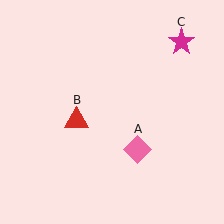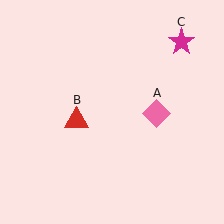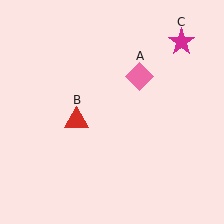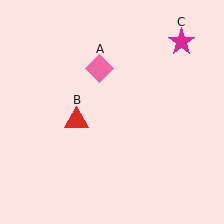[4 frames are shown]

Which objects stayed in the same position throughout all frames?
Red triangle (object B) and magenta star (object C) remained stationary.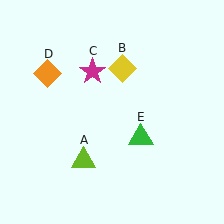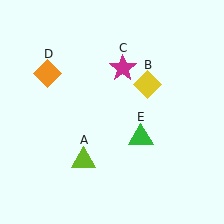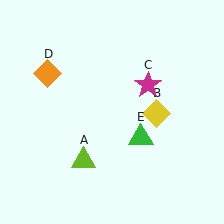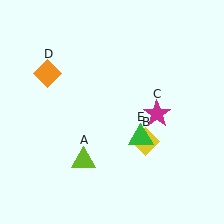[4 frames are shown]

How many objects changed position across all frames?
2 objects changed position: yellow diamond (object B), magenta star (object C).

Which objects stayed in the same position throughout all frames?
Lime triangle (object A) and orange diamond (object D) and green triangle (object E) remained stationary.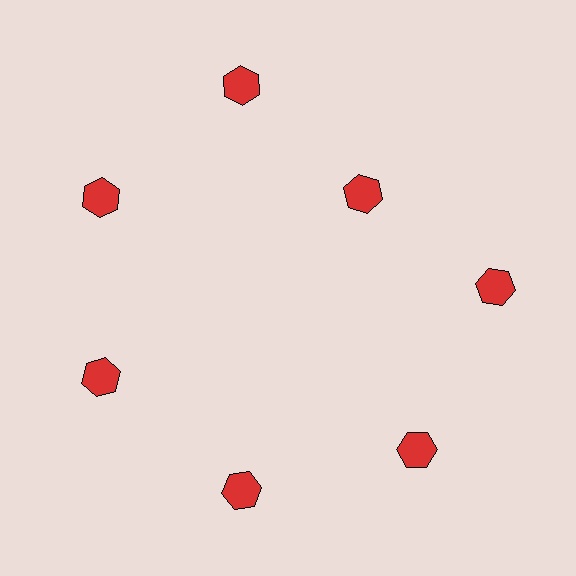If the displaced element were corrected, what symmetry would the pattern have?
It would have 7-fold rotational symmetry — the pattern would map onto itself every 51 degrees.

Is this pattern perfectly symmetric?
No. The 7 red hexagons are arranged in a ring, but one element near the 1 o'clock position is pulled inward toward the center, breaking the 7-fold rotational symmetry.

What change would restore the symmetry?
The symmetry would be restored by moving it outward, back onto the ring so that all 7 hexagons sit at equal angles and equal distance from the center.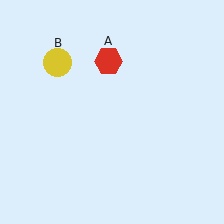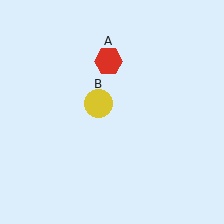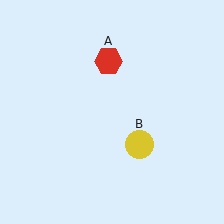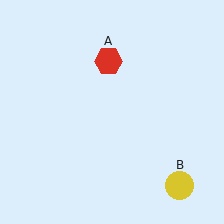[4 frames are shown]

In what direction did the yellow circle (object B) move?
The yellow circle (object B) moved down and to the right.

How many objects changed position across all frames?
1 object changed position: yellow circle (object B).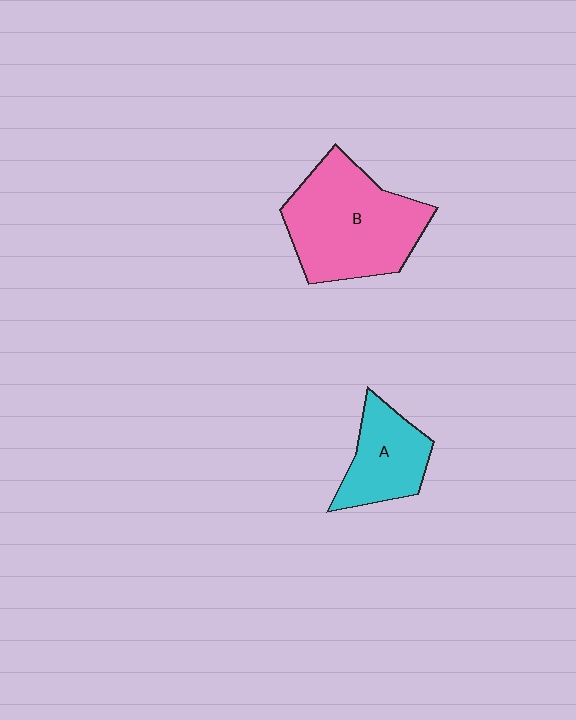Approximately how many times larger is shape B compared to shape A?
Approximately 1.9 times.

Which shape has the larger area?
Shape B (pink).